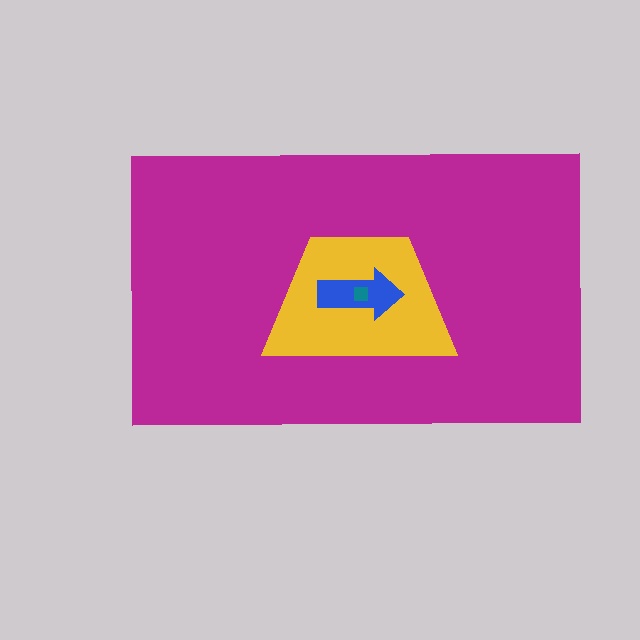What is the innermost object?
The teal square.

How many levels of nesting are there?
4.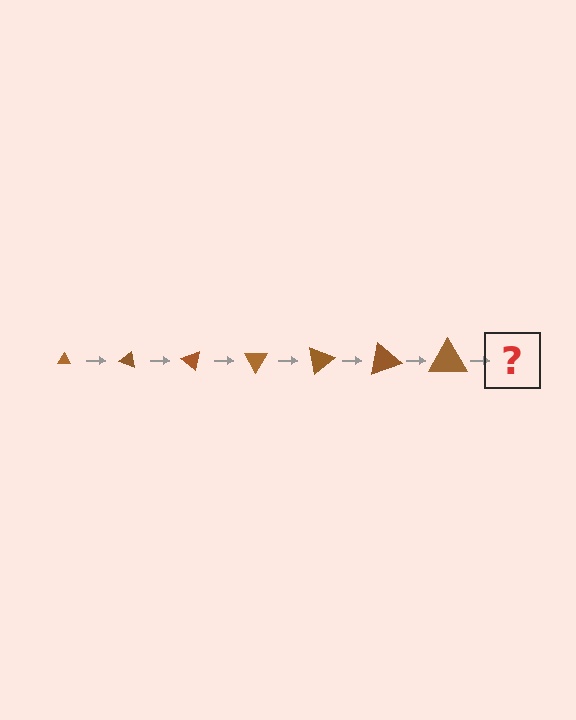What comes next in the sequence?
The next element should be a triangle, larger than the previous one and rotated 140 degrees from the start.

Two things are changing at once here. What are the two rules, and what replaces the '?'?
The two rules are that the triangle grows larger each step and it rotates 20 degrees each step. The '?' should be a triangle, larger than the previous one and rotated 140 degrees from the start.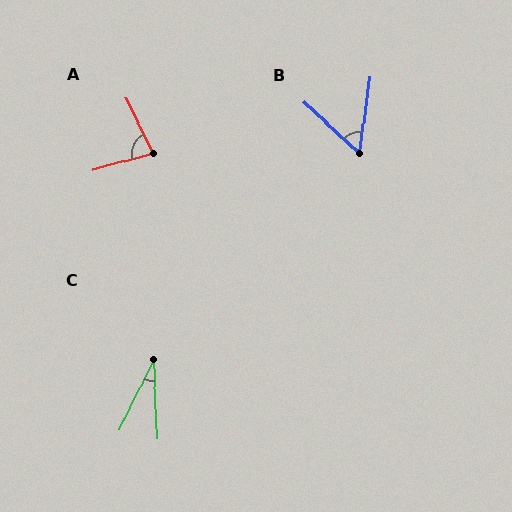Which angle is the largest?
A, at approximately 79 degrees.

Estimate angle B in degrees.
Approximately 55 degrees.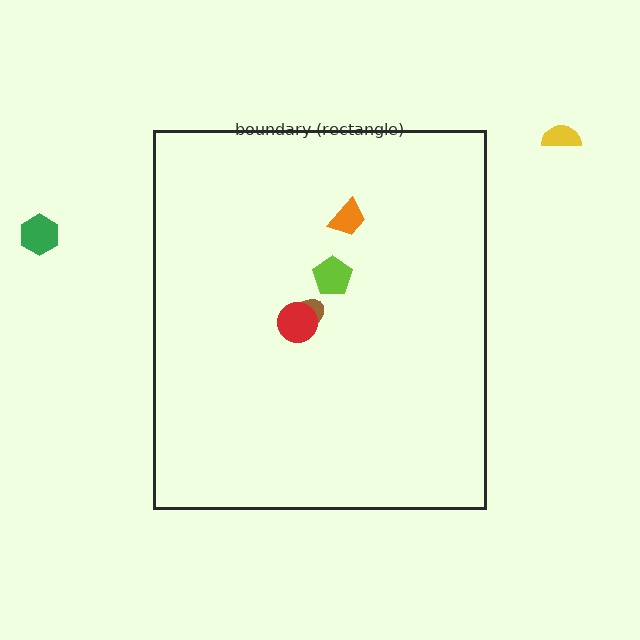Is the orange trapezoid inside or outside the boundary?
Inside.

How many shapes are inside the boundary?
4 inside, 2 outside.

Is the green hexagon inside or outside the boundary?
Outside.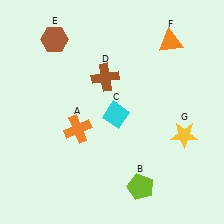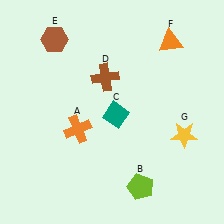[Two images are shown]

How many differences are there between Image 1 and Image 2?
There is 1 difference between the two images.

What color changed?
The diamond (C) changed from cyan in Image 1 to teal in Image 2.